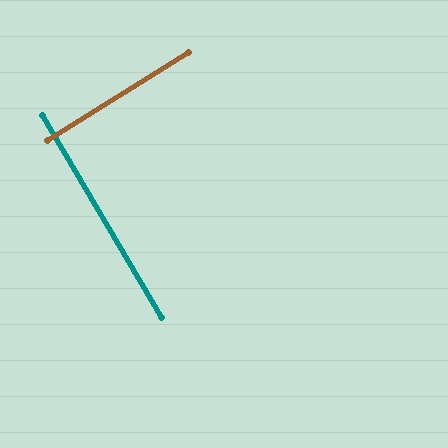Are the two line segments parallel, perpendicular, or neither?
Perpendicular — they meet at approximately 88°.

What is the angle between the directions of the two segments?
Approximately 88 degrees.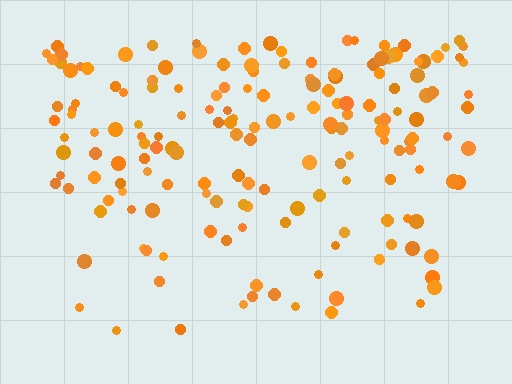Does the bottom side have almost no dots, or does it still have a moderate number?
Still a moderate number, just noticeably fewer than the top.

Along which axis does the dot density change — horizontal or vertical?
Vertical.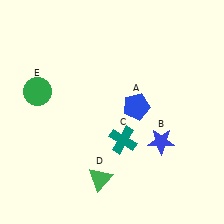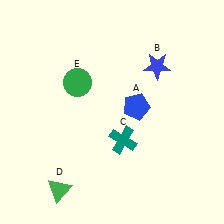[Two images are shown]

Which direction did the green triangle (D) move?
The green triangle (D) moved left.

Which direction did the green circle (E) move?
The green circle (E) moved right.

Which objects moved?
The objects that moved are: the blue star (B), the green triangle (D), the green circle (E).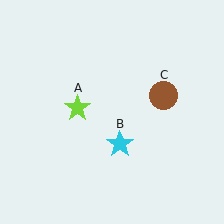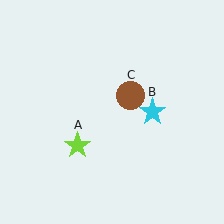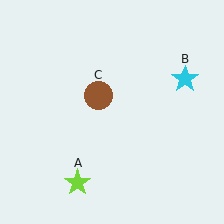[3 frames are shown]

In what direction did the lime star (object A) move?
The lime star (object A) moved down.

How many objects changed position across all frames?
3 objects changed position: lime star (object A), cyan star (object B), brown circle (object C).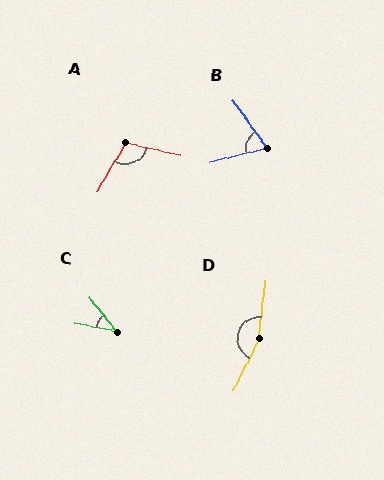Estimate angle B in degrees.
Approximately 68 degrees.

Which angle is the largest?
D, at approximately 161 degrees.